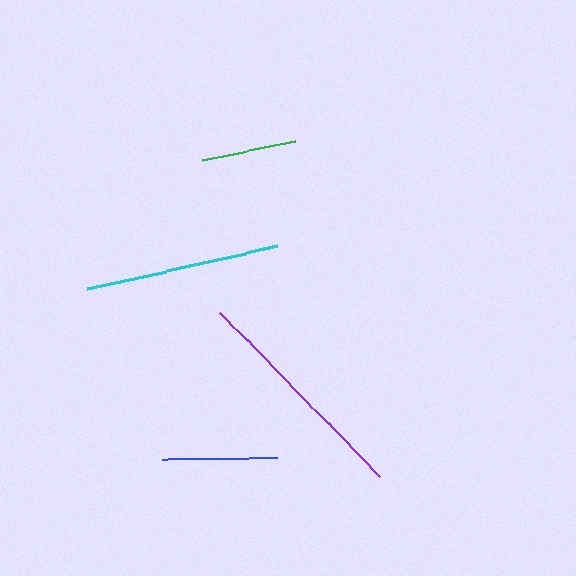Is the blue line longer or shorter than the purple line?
The purple line is longer than the blue line.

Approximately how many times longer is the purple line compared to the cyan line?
The purple line is approximately 1.2 times the length of the cyan line.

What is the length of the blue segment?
The blue segment is approximately 115 pixels long.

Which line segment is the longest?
The purple line is the longest at approximately 229 pixels.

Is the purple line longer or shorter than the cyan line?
The purple line is longer than the cyan line.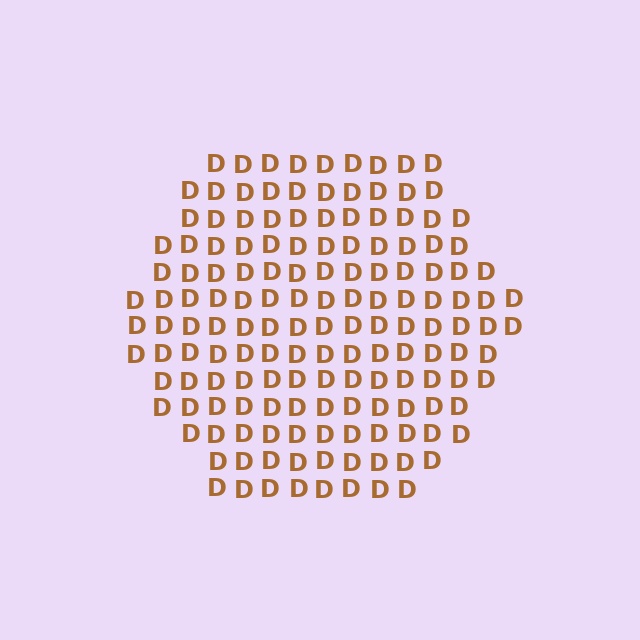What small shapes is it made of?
It is made of small letter D's.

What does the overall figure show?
The overall figure shows a hexagon.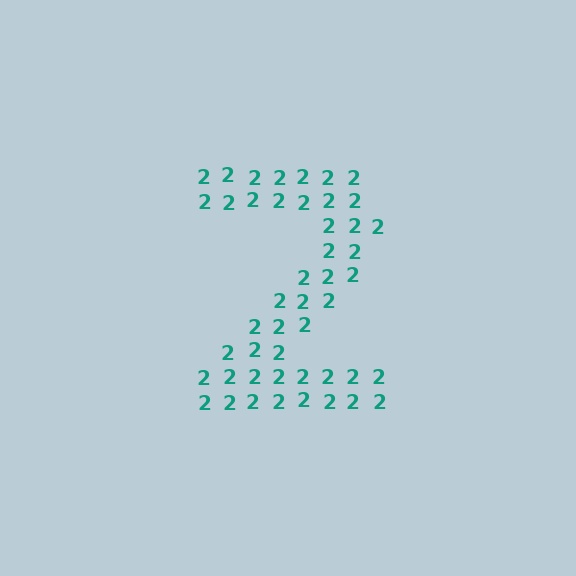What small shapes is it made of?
It is made of small digit 2's.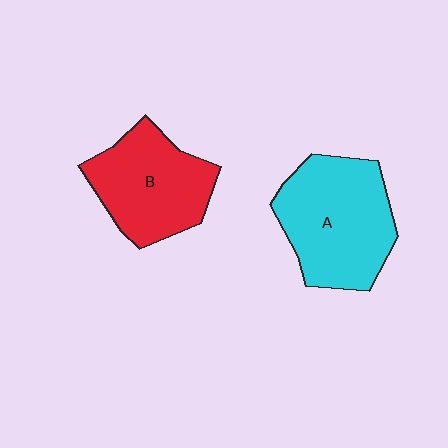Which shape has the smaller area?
Shape B (red).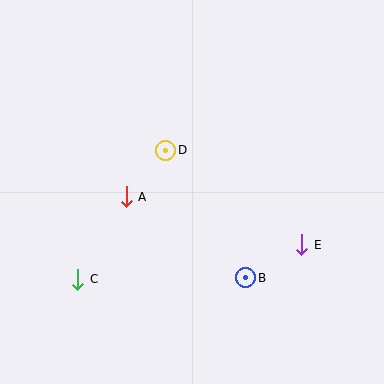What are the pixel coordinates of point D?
Point D is at (166, 150).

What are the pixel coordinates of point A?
Point A is at (126, 197).